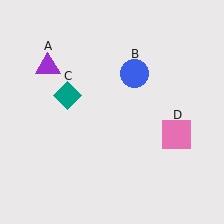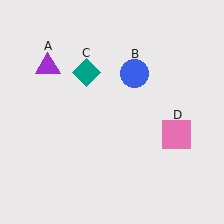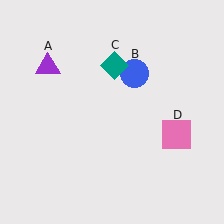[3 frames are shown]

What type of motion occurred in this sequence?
The teal diamond (object C) rotated clockwise around the center of the scene.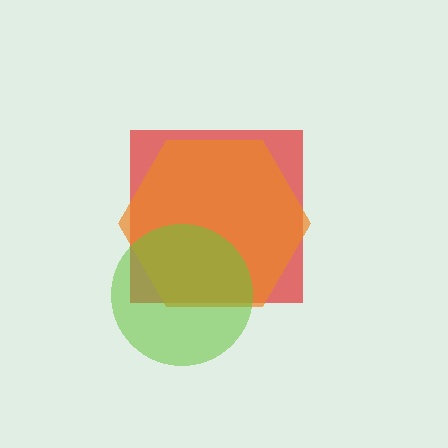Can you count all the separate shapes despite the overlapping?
Yes, there are 3 separate shapes.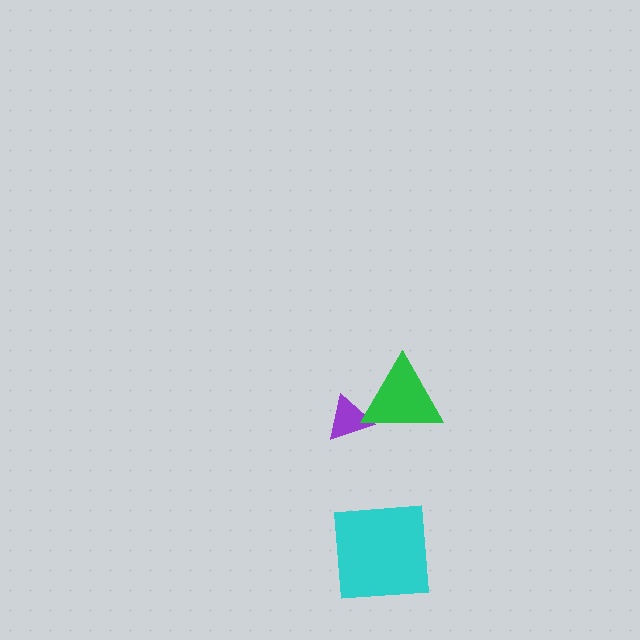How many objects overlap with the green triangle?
1 object overlaps with the green triangle.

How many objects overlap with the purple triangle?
1 object overlaps with the purple triangle.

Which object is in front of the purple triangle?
The green triangle is in front of the purple triangle.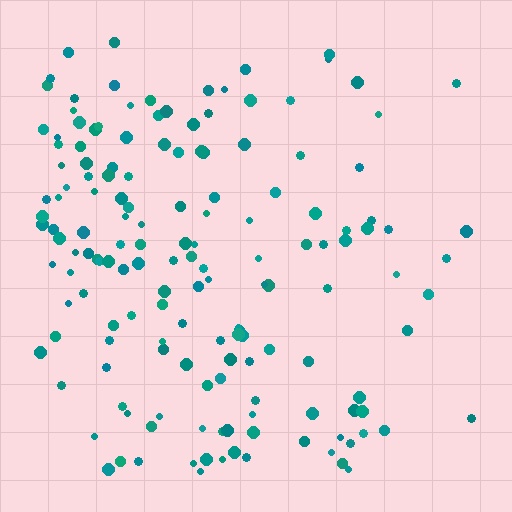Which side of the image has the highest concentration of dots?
The left.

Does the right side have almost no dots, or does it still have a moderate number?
Still a moderate number, just noticeably fewer than the left.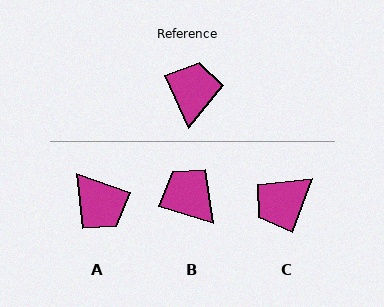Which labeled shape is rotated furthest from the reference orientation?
C, about 135 degrees away.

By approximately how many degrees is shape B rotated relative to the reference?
Approximately 48 degrees counter-clockwise.